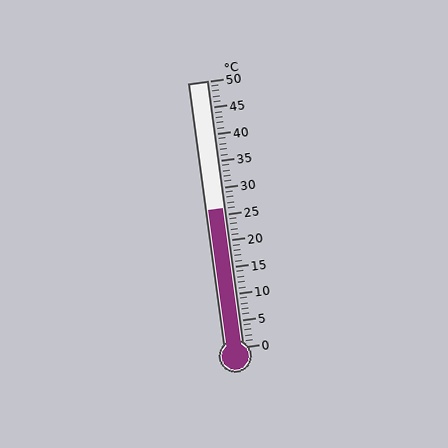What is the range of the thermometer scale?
The thermometer scale ranges from 0°C to 50°C.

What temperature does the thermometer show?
The thermometer shows approximately 26°C.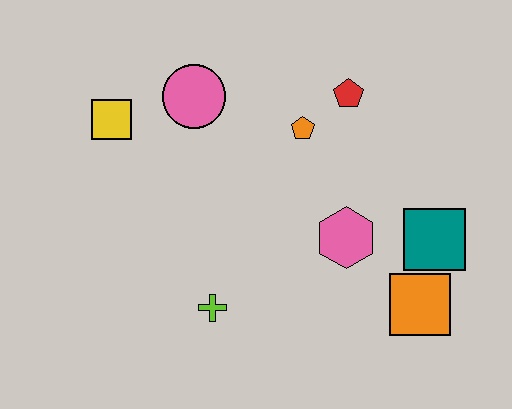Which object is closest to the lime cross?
The pink hexagon is closest to the lime cross.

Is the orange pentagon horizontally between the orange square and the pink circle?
Yes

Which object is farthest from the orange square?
The yellow square is farthest from the orange square.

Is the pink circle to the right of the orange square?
No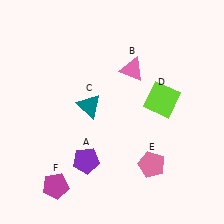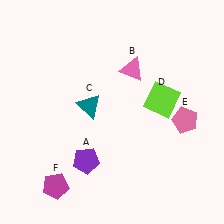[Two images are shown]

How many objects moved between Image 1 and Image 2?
1 object moved between the two images.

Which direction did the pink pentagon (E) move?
The pink pentagon (E) moved up.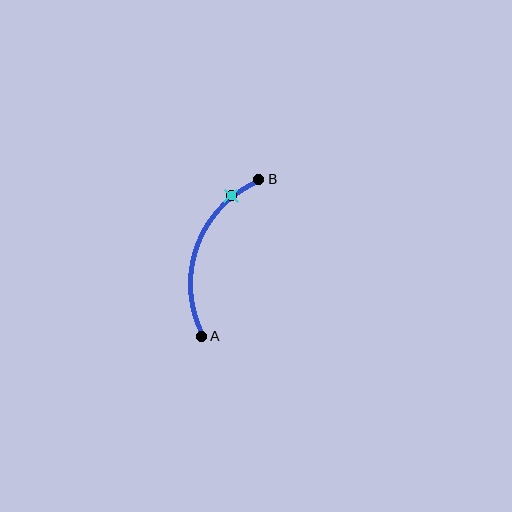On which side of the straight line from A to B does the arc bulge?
The arc bulges to the left of the straight line connecting A and B.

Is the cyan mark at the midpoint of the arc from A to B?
No. The cyan mark lies on the arc but is closer to endpoint B. The arc midpoint would be at the point on the curve equidistant along the arc from both A and B.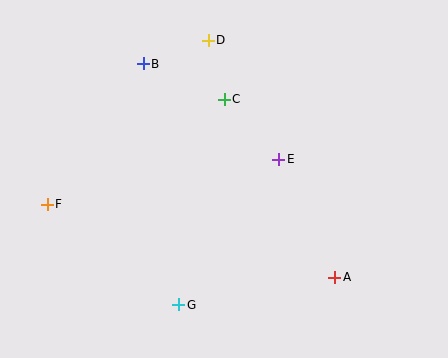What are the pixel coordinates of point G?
Point G is at (179, 305).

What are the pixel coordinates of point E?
Point E is at (279, 159).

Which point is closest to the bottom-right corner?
Point A is closest to the bottom-right corner.